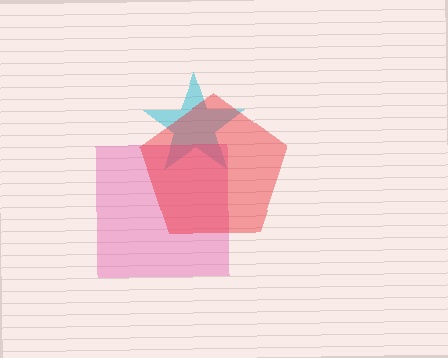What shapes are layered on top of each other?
The layered shapes are: a cyan star, a pink square, a red pentagon.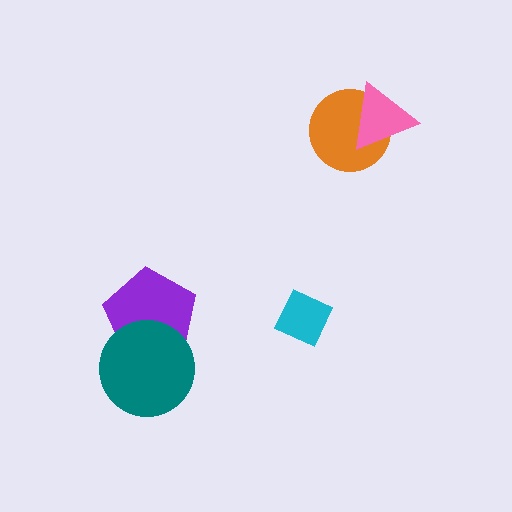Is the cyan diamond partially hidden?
No, no other shape covers it.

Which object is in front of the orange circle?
The pink triangle is in front of the orange circle.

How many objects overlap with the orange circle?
1 object overlaps with the orange circle.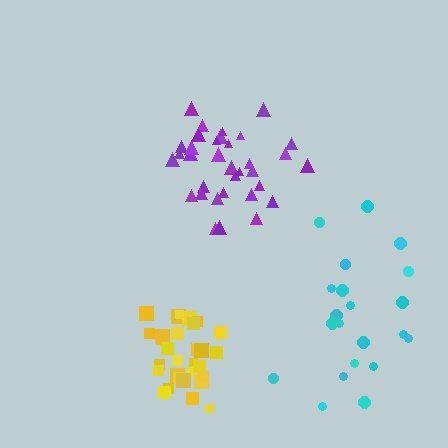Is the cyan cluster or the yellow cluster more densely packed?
Yellow.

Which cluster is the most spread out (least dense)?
Cyan.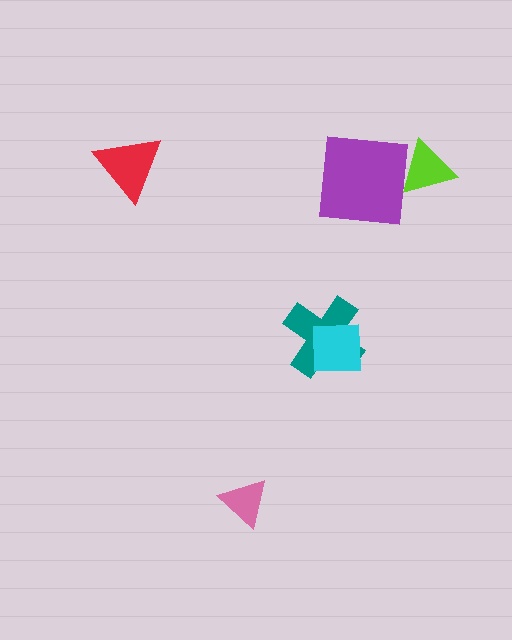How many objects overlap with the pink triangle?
0 objects overlap with the pink triangle.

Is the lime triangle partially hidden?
No, no other shape covers it.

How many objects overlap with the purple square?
1 object overlaps with the purple square.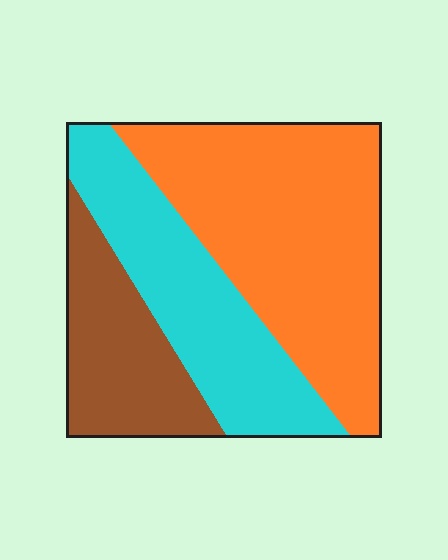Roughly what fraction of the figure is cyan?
Cyan takes up about one third (1/3) of the figure.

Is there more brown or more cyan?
Cyan.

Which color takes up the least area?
Brown, at roughly 20%.